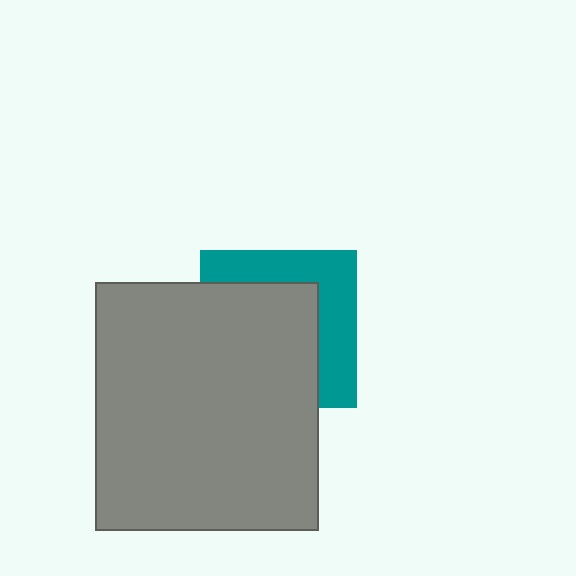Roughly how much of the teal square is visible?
A small part of it is visible (roughly 39%).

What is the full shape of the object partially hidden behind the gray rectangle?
The partially hidden object is a teal square.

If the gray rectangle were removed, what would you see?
You would see the complete teal square.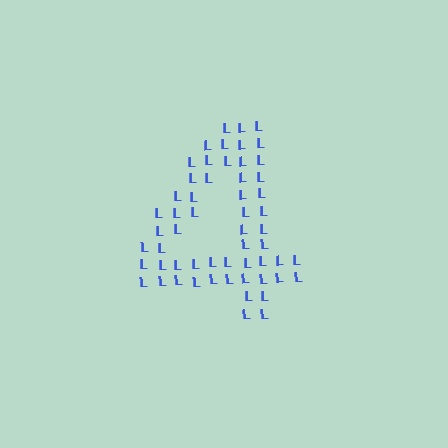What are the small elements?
The small elements are letter L's.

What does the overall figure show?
The overall figure shows the digit 4.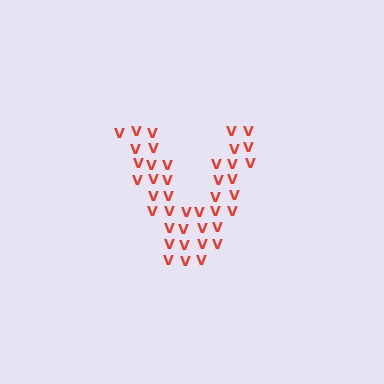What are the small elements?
The small elements are letter V's.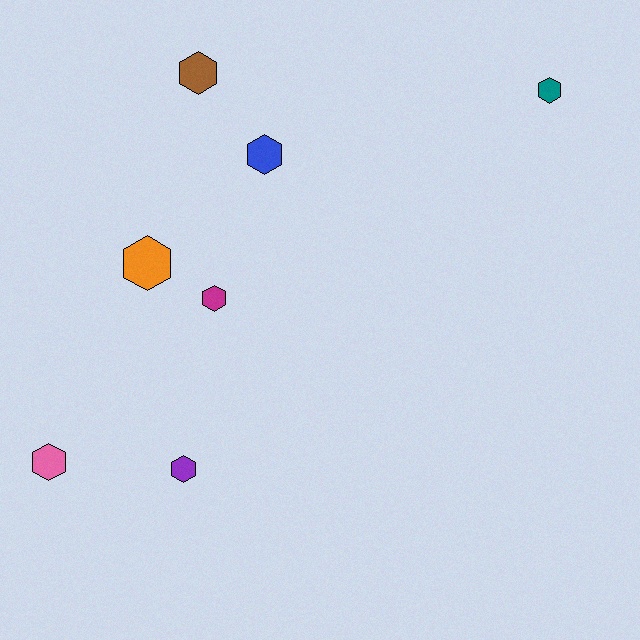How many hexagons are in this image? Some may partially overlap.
There are 7 hexagons.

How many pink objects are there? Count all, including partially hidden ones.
There is 1 pink object.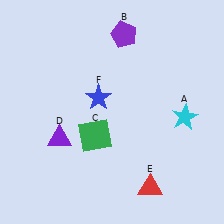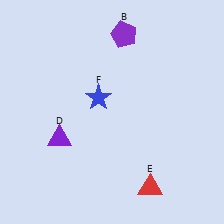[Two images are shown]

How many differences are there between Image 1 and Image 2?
There are 2 differences between the two images.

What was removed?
The green square (C), the cyan star (A) were removed in Image 2.